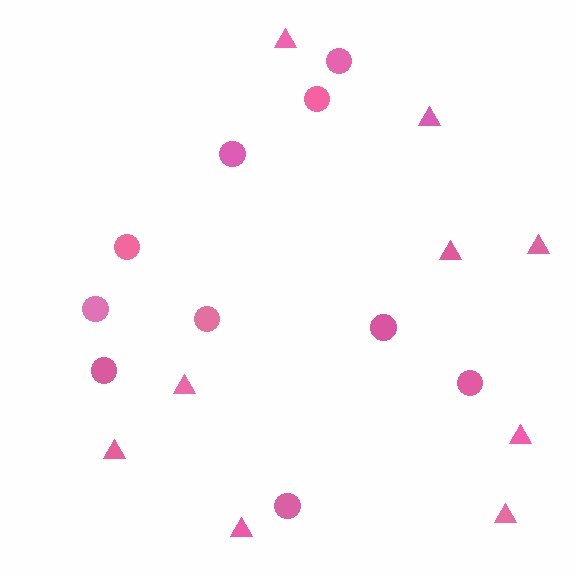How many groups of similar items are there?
There are 2 groups: one group of circles (10) and one group of triangles (9).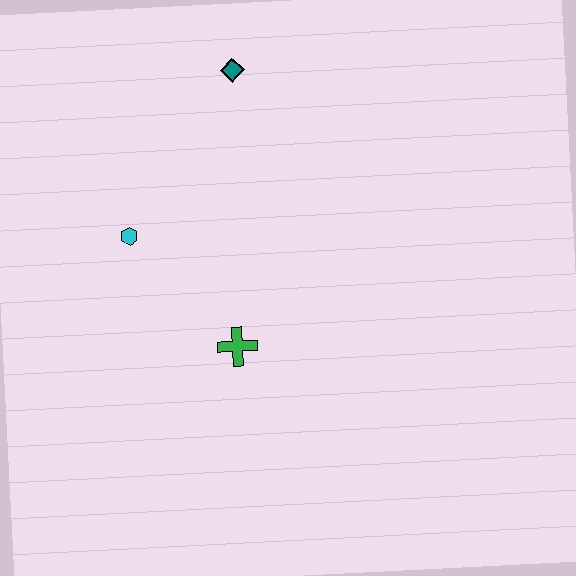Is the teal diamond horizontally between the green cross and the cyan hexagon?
No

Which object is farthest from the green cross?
The teal diamond is farthest from the green cross.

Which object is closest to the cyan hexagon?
The green cross is closest to the cyan hexagon.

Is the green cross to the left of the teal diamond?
Yes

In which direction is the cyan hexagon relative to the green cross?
The cyan hexagon is above the green cross.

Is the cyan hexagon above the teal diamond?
No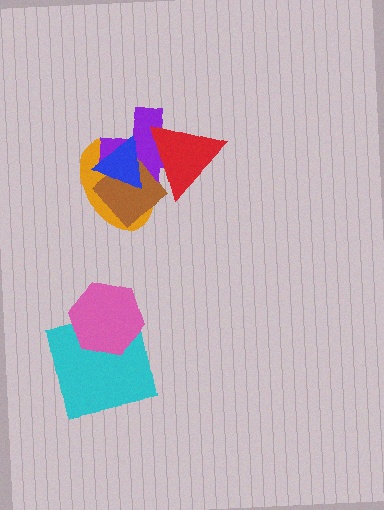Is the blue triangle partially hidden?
No, no other shape covers it.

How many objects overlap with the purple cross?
4 objects overlap with the purple cross.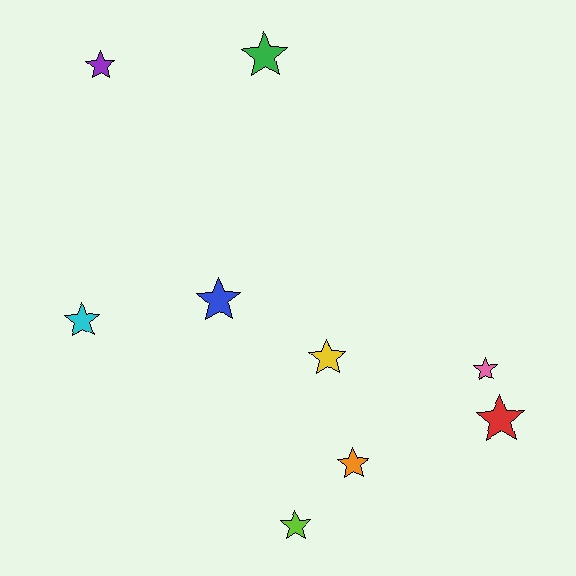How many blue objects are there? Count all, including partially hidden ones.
There is 1 blue object.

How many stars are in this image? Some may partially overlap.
There are 9 stars.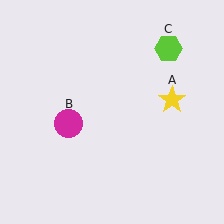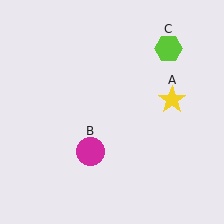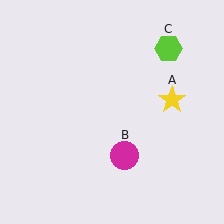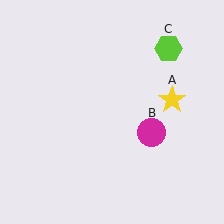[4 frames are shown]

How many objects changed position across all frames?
1 object changed position: magenta circle (object B).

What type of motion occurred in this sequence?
The magenta circle (object B) rotated counterclockwise around the center of the scene.